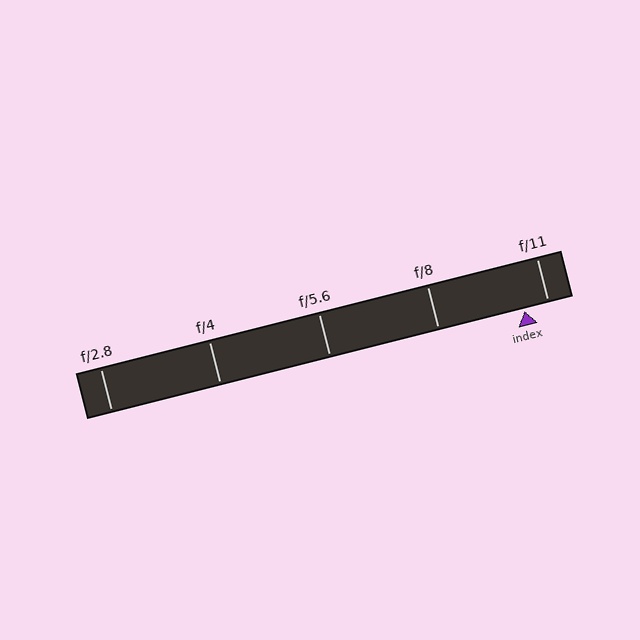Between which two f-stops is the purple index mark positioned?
The index mark is between f/8 and f/11.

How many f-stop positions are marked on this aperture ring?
There are 5 f-stop positions marked.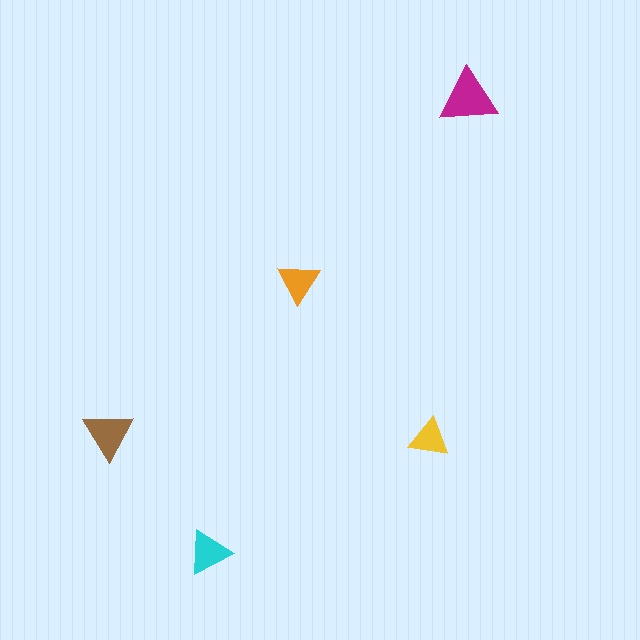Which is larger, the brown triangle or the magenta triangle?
The magenta one.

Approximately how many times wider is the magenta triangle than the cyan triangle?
About 1.5 times wider.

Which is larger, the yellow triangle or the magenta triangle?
The magenta one.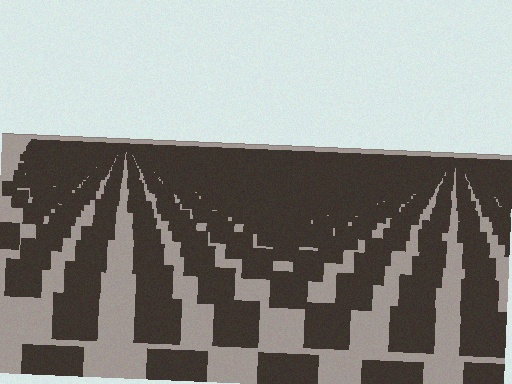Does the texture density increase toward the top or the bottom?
Density increases toward the top.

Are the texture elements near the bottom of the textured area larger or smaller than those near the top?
Larger. Near the bottom, elements are closer to the viewer and appear at a bigger on-screen size.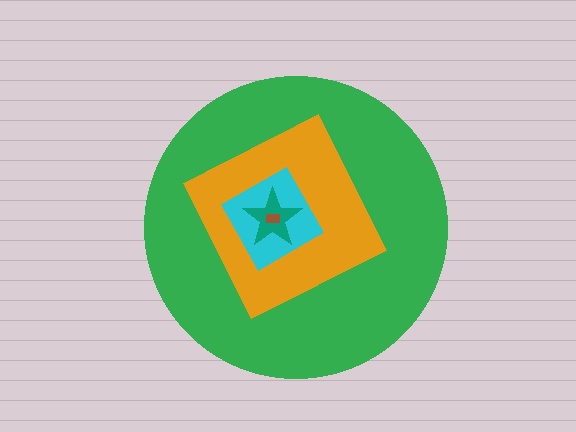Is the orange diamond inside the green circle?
Yes.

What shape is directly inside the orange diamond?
The cyan square.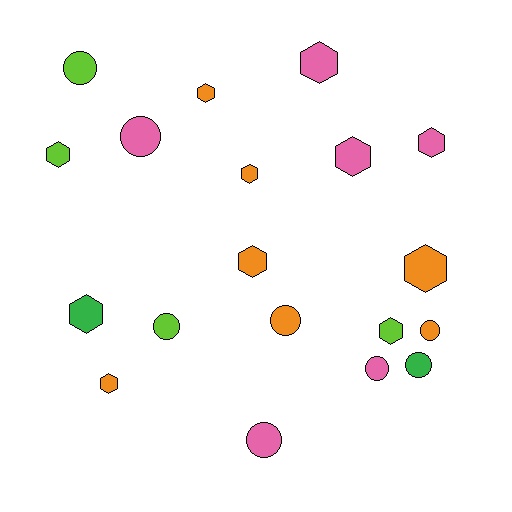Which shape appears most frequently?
Hexagon, with 11 objects.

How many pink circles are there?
There are 3 pink circles.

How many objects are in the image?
There are 19 objects.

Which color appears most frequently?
Orange, with 7 objects.